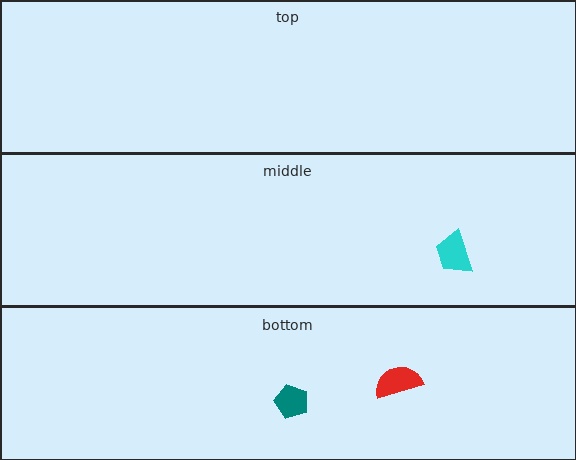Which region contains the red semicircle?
The bottom region.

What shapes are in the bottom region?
The red semicircle, the teal pentagon.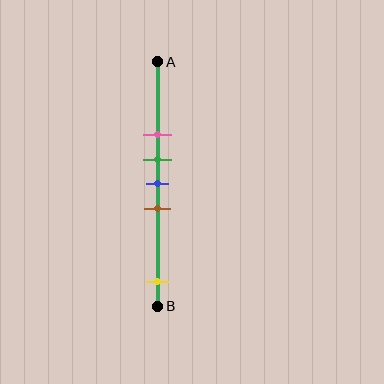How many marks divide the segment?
There are 5 marks dividing the segment.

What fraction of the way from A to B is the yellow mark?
The yellow mark is approximately 90% (0.9) of the way from A to B.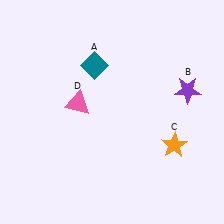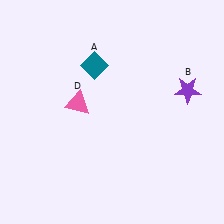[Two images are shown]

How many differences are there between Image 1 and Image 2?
There is 1 difference between the two images.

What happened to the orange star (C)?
The orange star (C) was removed in Image 2. It was in the bottom-right area of Image 1.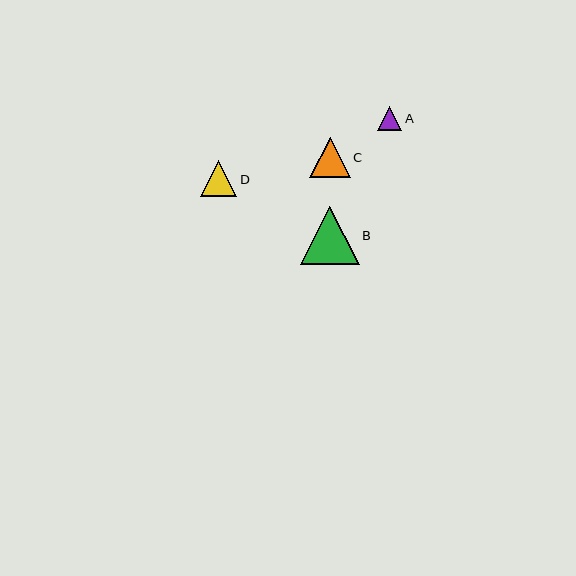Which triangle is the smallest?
Triangle A is the smallest with a size of approximately 24 pixels.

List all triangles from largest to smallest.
From largest to smallest: B, C, D, A.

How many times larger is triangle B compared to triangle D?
Triangle B is approximately 1.6 times the size of triangle D.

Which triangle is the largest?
Triangle B is the largest with a size of approximately 58 pixels.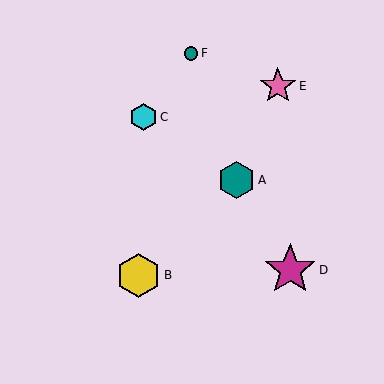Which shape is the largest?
The magenta star (labeled D) is the largest.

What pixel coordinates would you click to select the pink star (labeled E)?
Click at (278, 86) to select the pink star E.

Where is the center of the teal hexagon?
The center of the teal hexagon is at (236, 180).